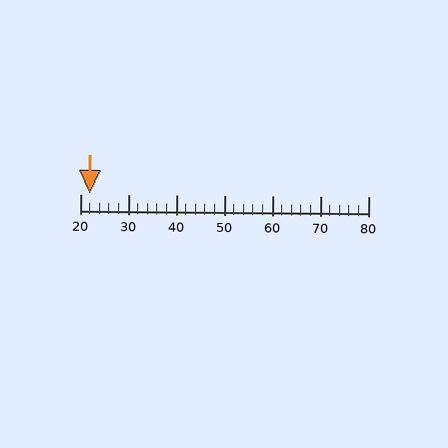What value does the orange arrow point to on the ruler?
The orange arrow points to approximately 22.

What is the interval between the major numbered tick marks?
The major tick marks are spaced 10 units apart.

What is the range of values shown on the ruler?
The ruler shows values from 20 to 80.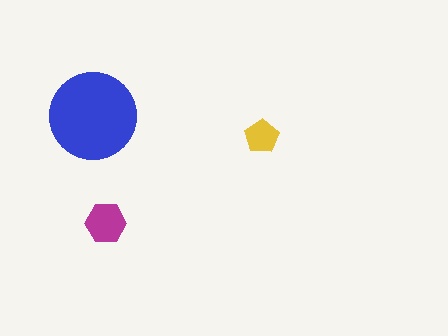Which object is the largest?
The blue circle.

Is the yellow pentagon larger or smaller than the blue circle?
Smaller.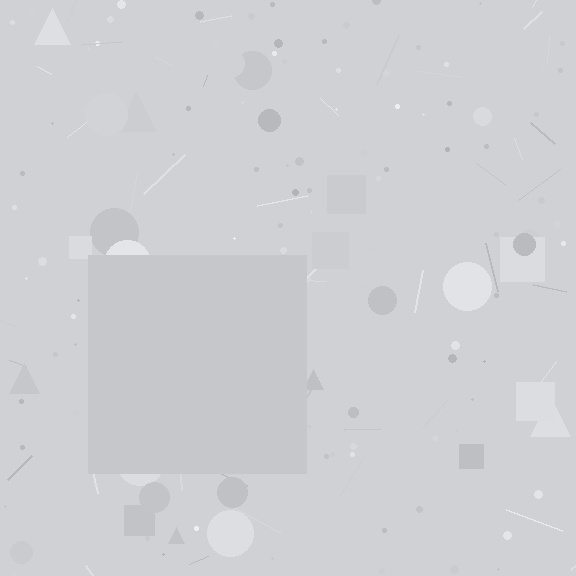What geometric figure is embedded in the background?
A square is embedded in the background.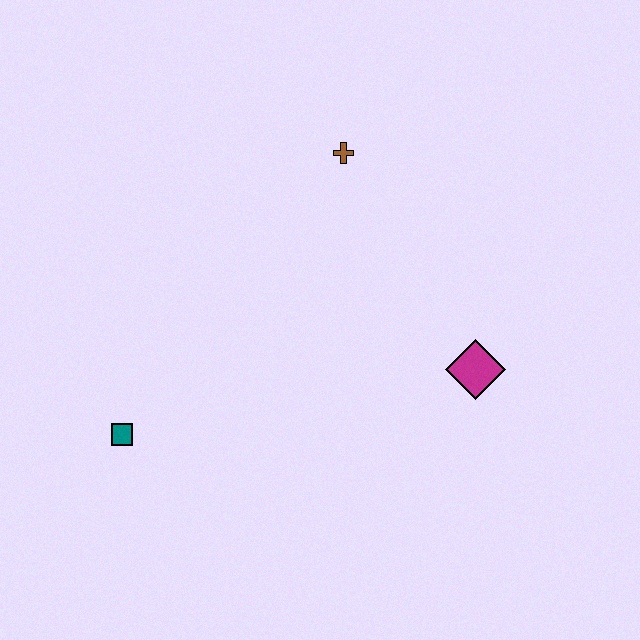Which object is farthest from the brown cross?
The teal square is farthest from the brown cross.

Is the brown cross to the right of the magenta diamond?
No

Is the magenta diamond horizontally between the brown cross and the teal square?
No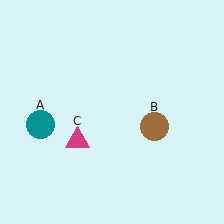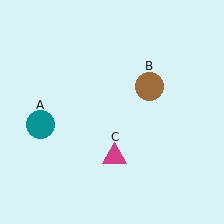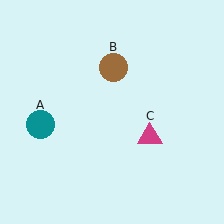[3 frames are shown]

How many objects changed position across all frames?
2 objects changed position: brown circle (object B), magenta triangle (object C).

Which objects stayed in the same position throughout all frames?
Teal circle (object A) remained stationary.